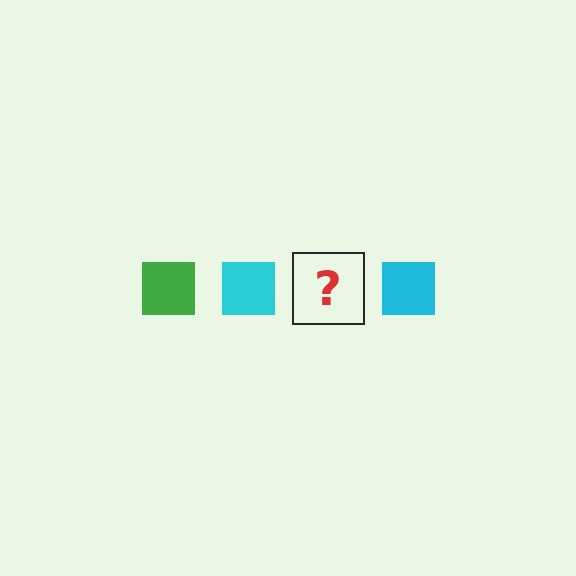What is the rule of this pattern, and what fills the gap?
The rule is that the pattern cycles through green, cyan squares. The gap should be filled with a green square.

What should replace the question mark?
The question mark should be replaced with a green square.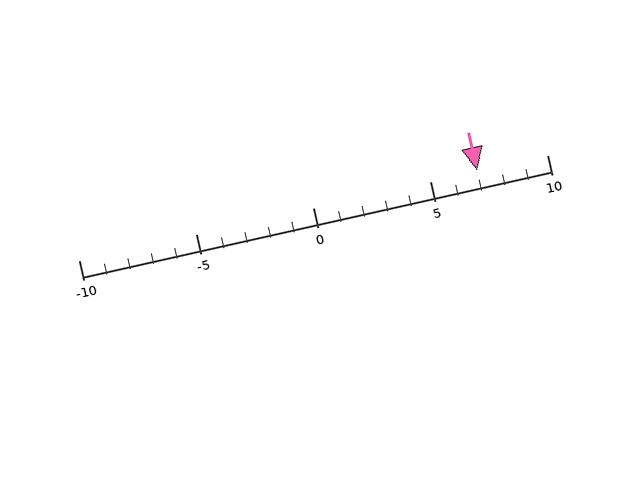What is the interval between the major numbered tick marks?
The major tick marks are spaced 5 units apart.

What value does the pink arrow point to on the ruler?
The pink arrow points to approximately 7.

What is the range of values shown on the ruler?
The ruler shows values from -10 to 10.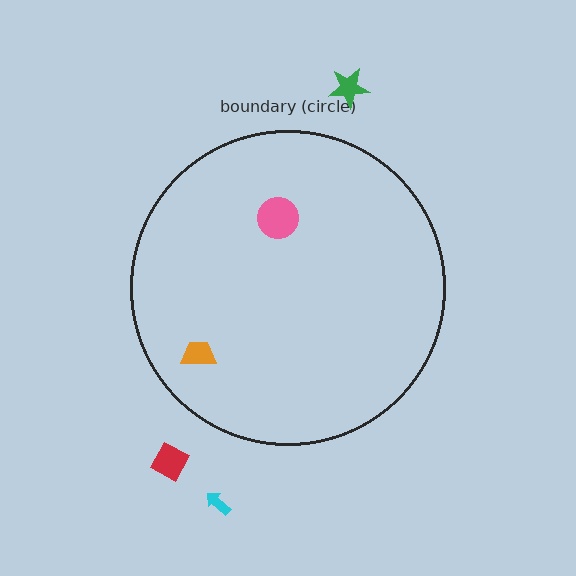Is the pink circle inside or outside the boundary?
Inside.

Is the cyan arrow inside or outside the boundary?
Outside.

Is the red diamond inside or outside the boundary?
Outside.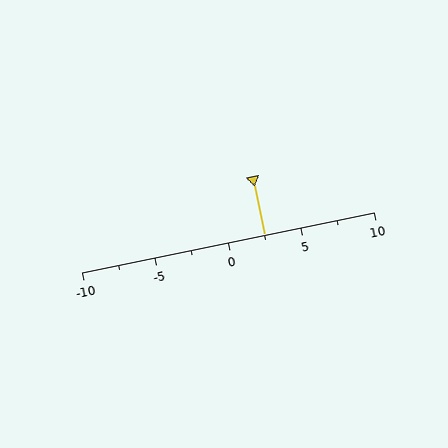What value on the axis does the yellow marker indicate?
The marker indicates approximately 2.5.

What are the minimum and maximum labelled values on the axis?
The axis runs from -10 to 10.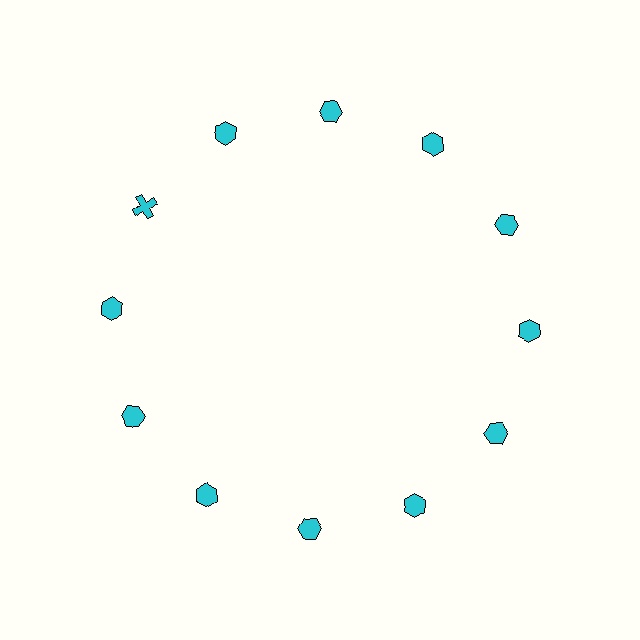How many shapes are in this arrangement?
There are 12 shapes arranged in a ring pattern.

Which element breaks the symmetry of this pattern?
The cyan cross at roughly the 10 o'clock position breaks the symmetry. All other shapes are cyan hexagons.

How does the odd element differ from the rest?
It has a different shape: cross instead of hexagon.